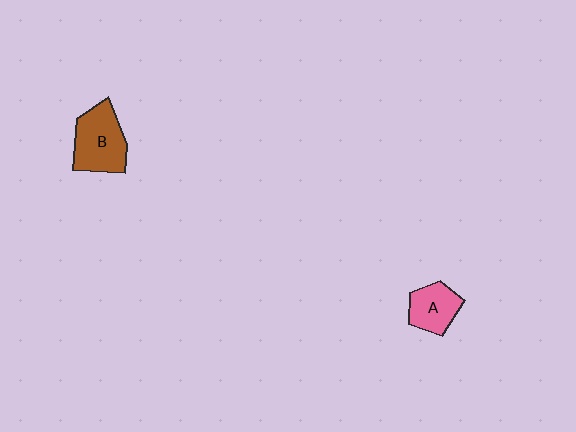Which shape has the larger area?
Shape B (brown).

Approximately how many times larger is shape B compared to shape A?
Approximately 1.4 times.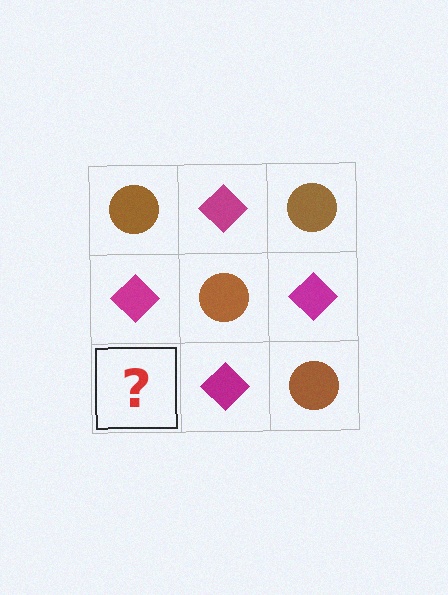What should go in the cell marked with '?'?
The missing cell should contain a brown circle.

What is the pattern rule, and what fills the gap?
The rule is that it alternates brown circle and magenta diamond in a checkerboard pattern. The gap should be filled with a brown circle.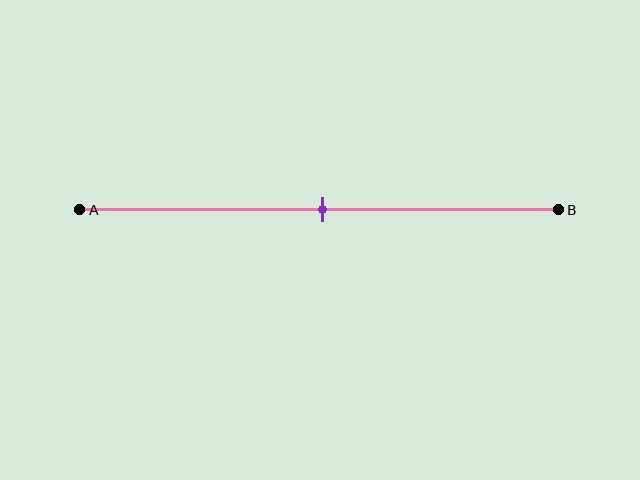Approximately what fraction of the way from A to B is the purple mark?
The purple mark is approximately 50% of the way from A to B.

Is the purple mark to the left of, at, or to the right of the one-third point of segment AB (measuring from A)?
The purple mark is to the right of the one-third point of segment AB.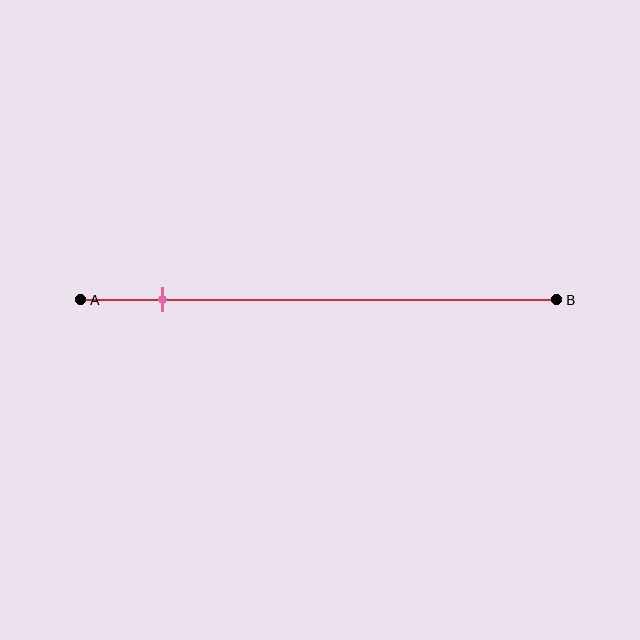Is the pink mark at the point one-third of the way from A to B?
No, the mark is at about 15% from A, not at the 33% one-third point.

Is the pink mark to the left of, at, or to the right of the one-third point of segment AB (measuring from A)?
The pink mark is to the left of the one-third point of segment AB.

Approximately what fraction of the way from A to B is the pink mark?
The pink mark is approximately 15% of the way from A to B.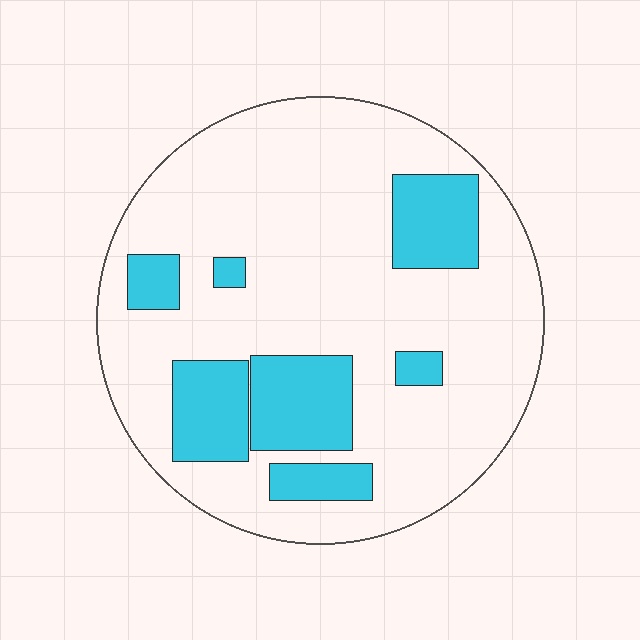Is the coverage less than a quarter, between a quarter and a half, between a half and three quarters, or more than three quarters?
Less than a quarter.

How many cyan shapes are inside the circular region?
7.